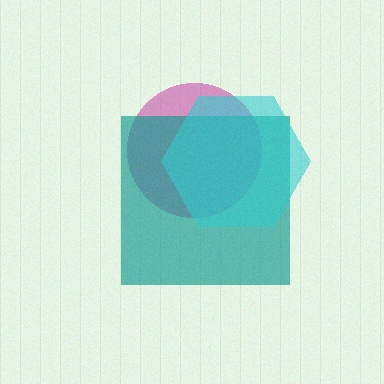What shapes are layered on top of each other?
The layered shapes are: a magenta circle, a teal square, a cyan hexagon.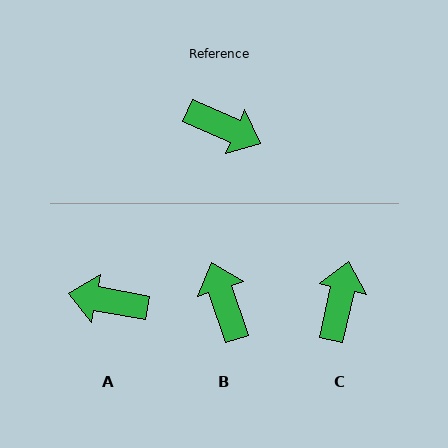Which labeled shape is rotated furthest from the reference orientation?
A, about 166 degrees away.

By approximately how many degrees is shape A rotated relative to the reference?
Approximately 166 degrees clockwise.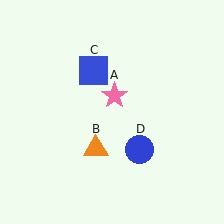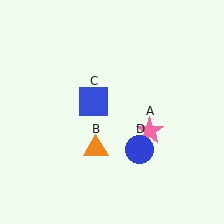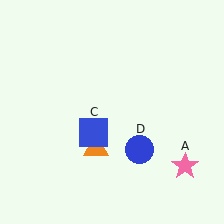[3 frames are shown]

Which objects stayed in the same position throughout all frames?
Orange triangle (object B) and blue circle (object D) remained stationary.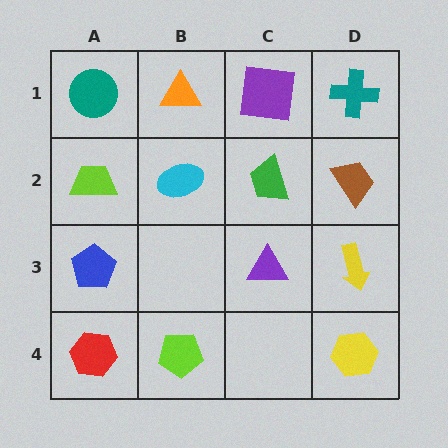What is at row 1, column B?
An orange triangle.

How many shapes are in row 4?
3 shapes.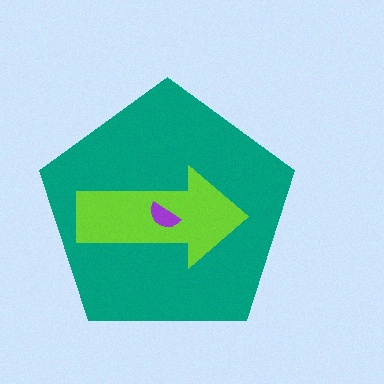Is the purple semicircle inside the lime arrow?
Yes.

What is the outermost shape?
The teal pentagon.